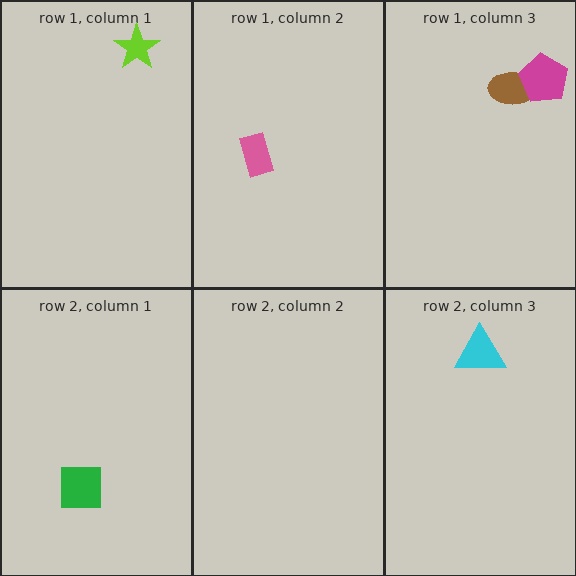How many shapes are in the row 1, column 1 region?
1.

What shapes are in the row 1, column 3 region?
The brown ellipse, the magenta pentagon.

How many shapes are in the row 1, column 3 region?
2.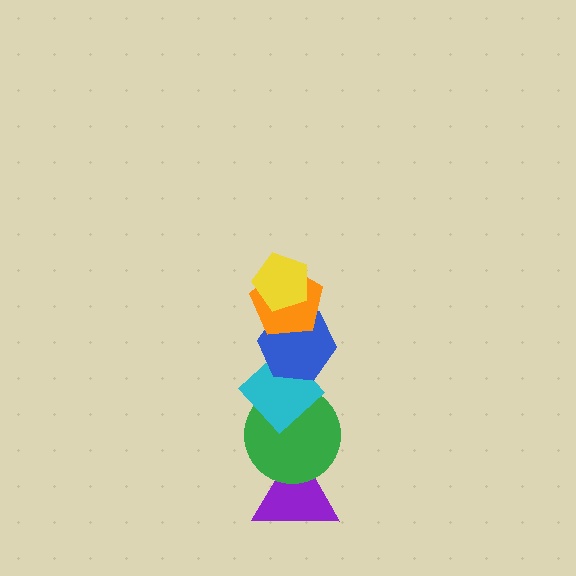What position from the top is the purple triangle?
The purple triangle is 6th from the top.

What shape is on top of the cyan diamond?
The blue hexagon is on top of the cyan diamond.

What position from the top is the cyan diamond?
The cyan diamond is 4th from the top.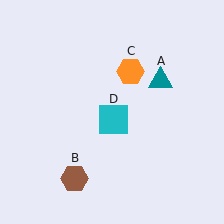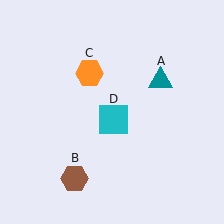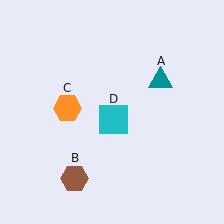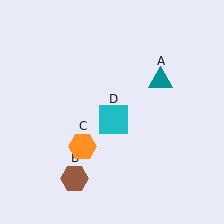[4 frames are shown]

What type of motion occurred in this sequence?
The orange hexagon (object C) rotated counterclockwise around the center of the scene.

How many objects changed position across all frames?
1 object changed position: orange hexagon (object C).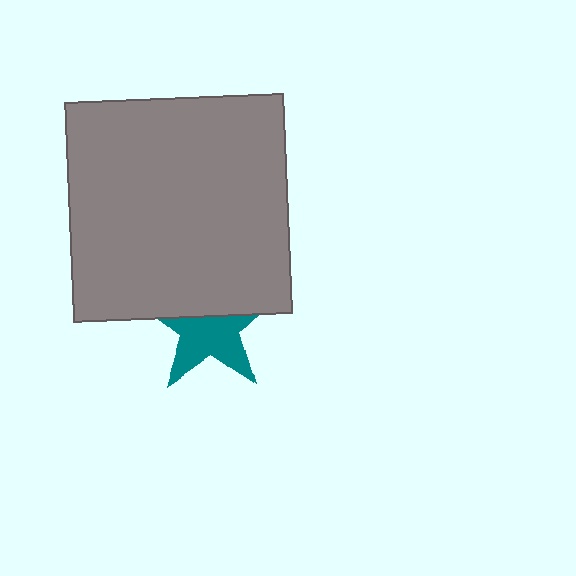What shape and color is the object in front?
The object in front is a gray square.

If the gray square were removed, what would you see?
You would see the complete teal star.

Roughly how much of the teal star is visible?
About half of it is visible (roughly 56%).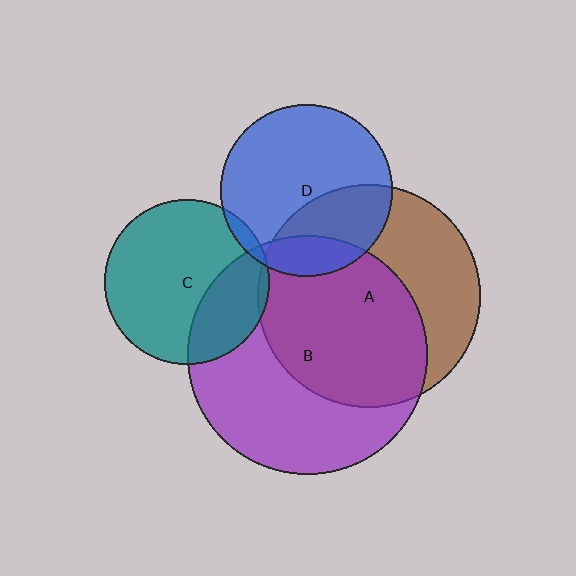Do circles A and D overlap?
Yes.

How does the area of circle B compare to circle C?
Approximately 2.1 times.